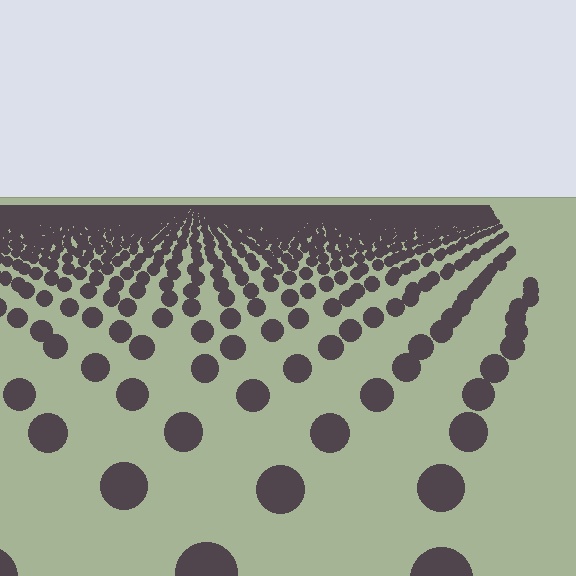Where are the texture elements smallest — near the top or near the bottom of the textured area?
Near the top.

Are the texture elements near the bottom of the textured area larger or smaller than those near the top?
Larger. Near the bottom, elements are closer to the viewer and appear at a bigger on-screen size.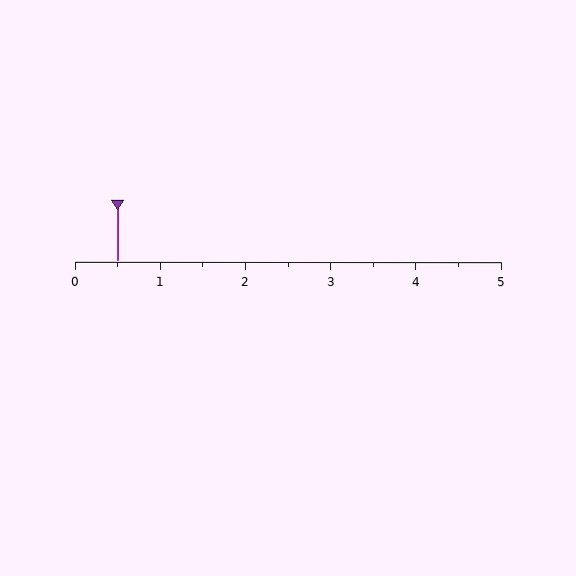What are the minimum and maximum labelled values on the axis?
The axis runs from 0 to 5.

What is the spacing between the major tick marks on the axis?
The major ticks are spaced 1 apart.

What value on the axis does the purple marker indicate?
The marker indicates approximately 0.5.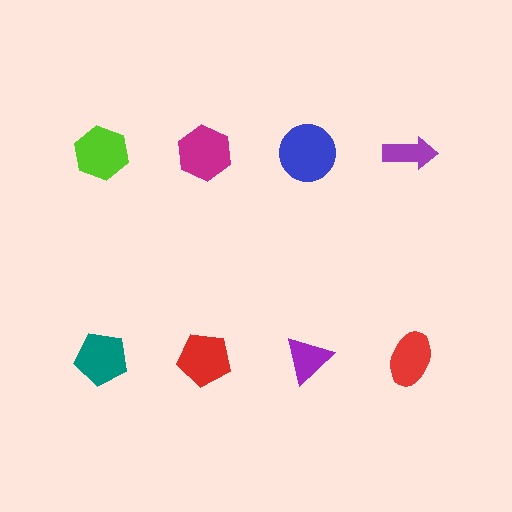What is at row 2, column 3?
A purple triangle.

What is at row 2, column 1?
A teal pentagon.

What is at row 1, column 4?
A purple arrow.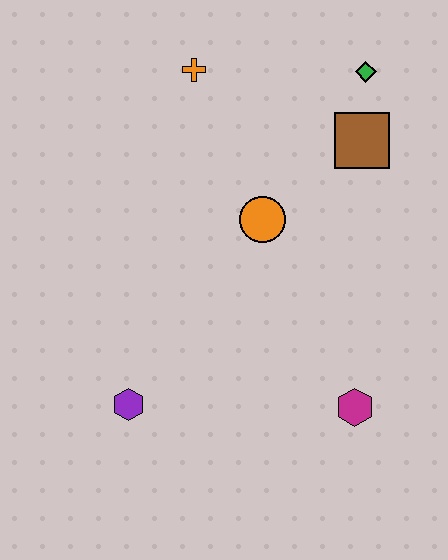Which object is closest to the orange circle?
The brown square is closest to the orange circle.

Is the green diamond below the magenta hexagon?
No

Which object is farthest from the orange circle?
The purple hexagon is farthest from the orange circle.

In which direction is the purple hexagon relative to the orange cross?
The purple hexagon is below the orange cross.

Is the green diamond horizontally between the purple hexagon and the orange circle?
No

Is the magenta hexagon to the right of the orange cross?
Yes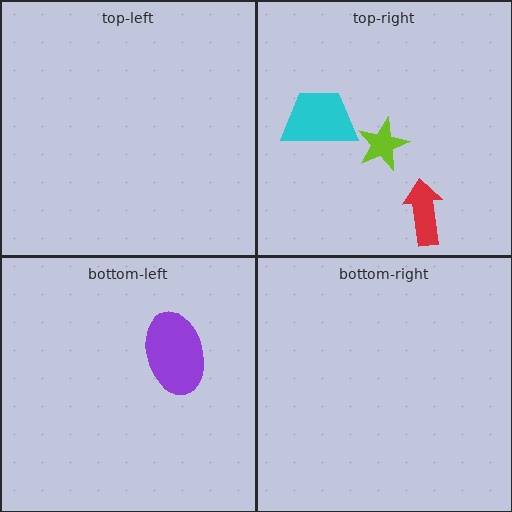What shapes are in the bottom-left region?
The purple ellipse.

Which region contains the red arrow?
The top-right region.